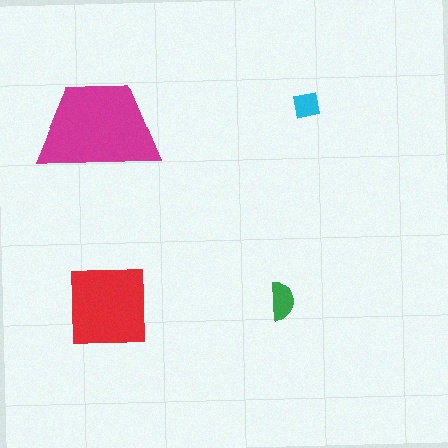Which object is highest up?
The cyan square is topmost.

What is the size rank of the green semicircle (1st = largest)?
3rd.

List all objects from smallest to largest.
The cyan square, the green semicircle, the red square, the magenta trapezoid.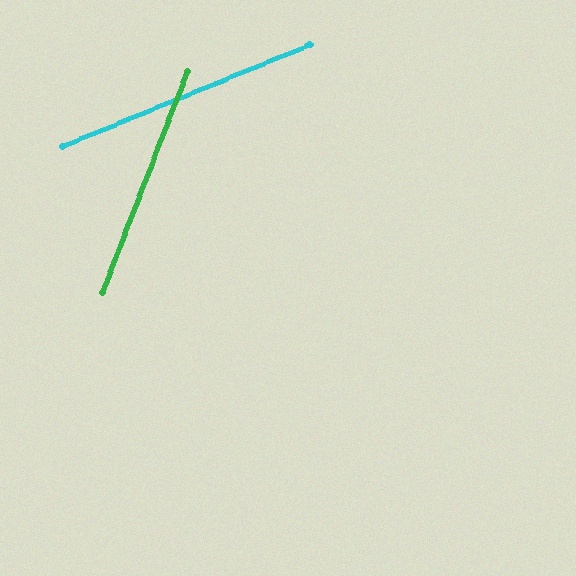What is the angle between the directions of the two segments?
Approximately 46 degrees.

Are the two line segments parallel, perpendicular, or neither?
Neither parallel nor perpendicular — they differ by about 46°.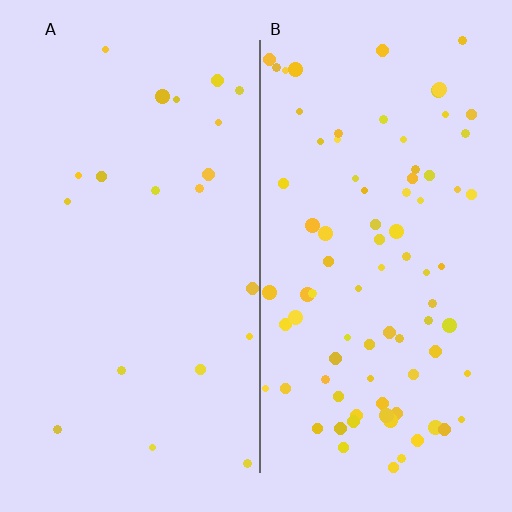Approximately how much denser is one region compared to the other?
Approximately 4.0× — region B over region A.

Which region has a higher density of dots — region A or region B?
B (the right).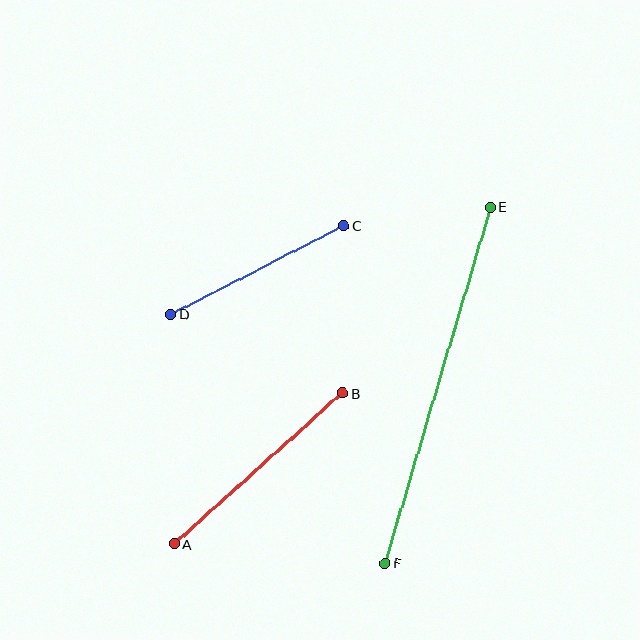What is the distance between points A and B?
The distance is approximately 227 pixels.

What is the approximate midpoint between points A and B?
The midpoint is at approximately (258, 469) pixels.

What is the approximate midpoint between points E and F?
The midpoint is at approximately (438, 385) pixels.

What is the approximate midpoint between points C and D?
The midpoint is at approximately (257, 270) pixels.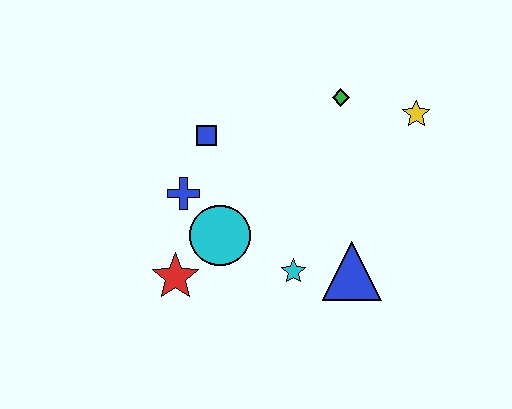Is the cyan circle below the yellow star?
Yes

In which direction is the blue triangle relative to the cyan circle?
The blue triangle is to the right of the cyan circle.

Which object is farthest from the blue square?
The yellow star is farthest from the blue square.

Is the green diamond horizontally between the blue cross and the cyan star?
No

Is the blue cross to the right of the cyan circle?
No